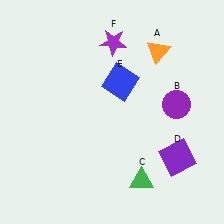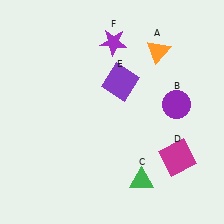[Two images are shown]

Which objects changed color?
D changed from purple to magenta. E changed from blue to purple.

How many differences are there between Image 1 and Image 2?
There are 2 differences between the two images.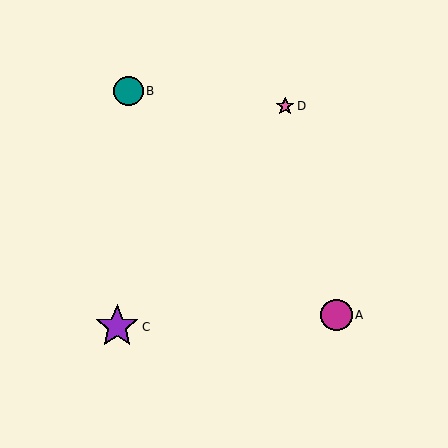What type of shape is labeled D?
Shape D is a pink star.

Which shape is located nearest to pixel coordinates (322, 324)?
The magenta circle (labeled A) at (337, 315) is nearest to that location.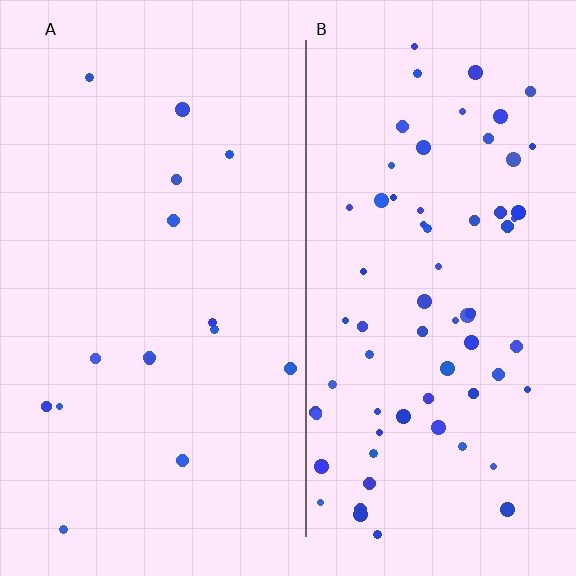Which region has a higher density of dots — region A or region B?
B (the right).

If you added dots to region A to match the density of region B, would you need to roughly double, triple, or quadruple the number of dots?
Approximately quadruple.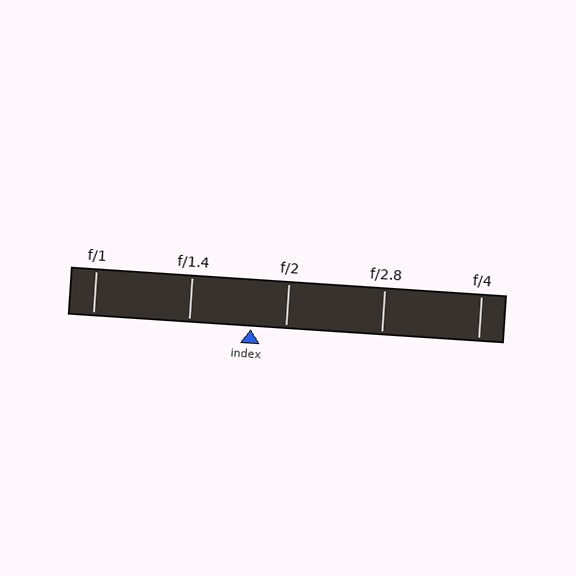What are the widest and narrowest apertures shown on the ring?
The widest aperture shown is f/1 and the narrowest is f/4.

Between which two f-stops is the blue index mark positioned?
The index mark is between f/1.4 and f/2.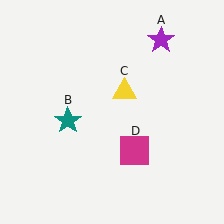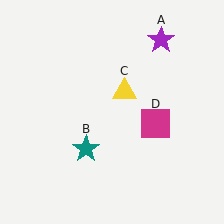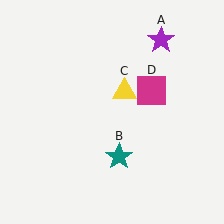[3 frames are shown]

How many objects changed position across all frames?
2 objects changed position: teal star (object B), magenta square (object D).